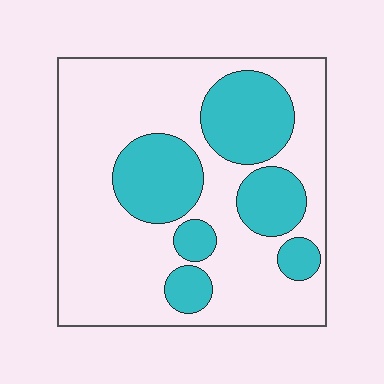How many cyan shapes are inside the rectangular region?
6.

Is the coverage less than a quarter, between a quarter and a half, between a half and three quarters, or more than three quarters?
Between a quarter and a half.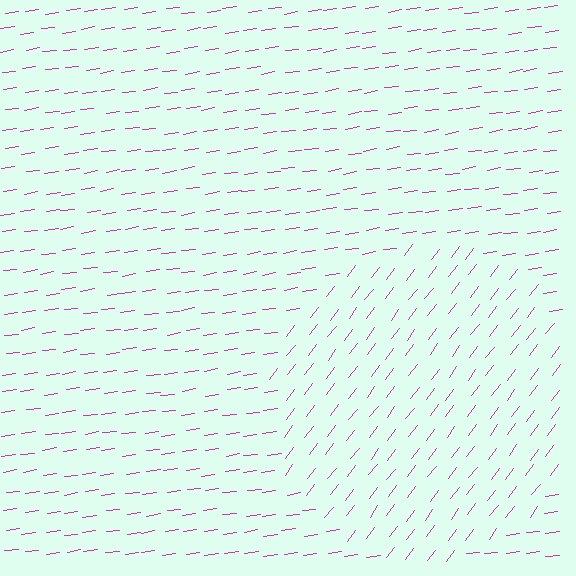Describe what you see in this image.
The image is filled with small magenta line segments. A circle region in the image has lines oriented differently from the surrounding lines, creating a visible texture boundary.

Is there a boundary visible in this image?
Yes, there is a texture boundary formed by a change in line orientation.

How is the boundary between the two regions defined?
The boundary is defined purely by a change in line orientation (approximately 45 degrees difference). All lines are the same color and thickness.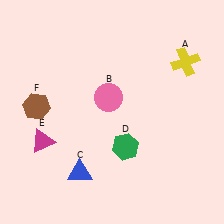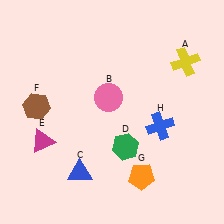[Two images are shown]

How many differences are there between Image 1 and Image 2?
There are 2 differences between the two images.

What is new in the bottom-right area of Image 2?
An orange pentagon (G) was added in the bottom-right area of Image 2.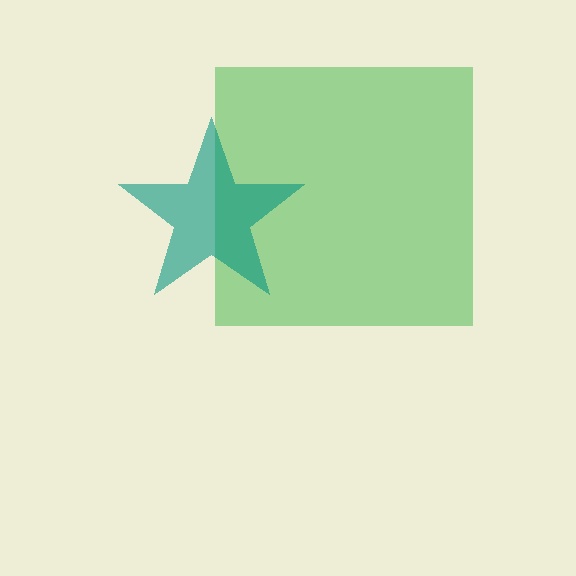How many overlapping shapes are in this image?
There are 2 overlapping shapes in the image.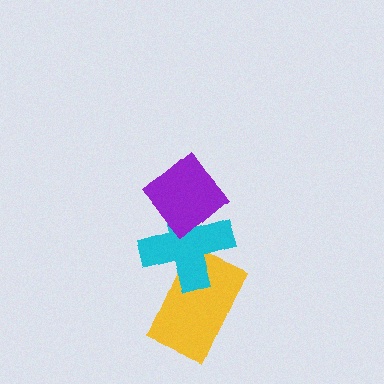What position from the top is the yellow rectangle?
The yellow rectangle is 3rd from the top.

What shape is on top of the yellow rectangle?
The cyan cross is on top of the yellow rectangle.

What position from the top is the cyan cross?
The cyan cross is 2nd from the top.